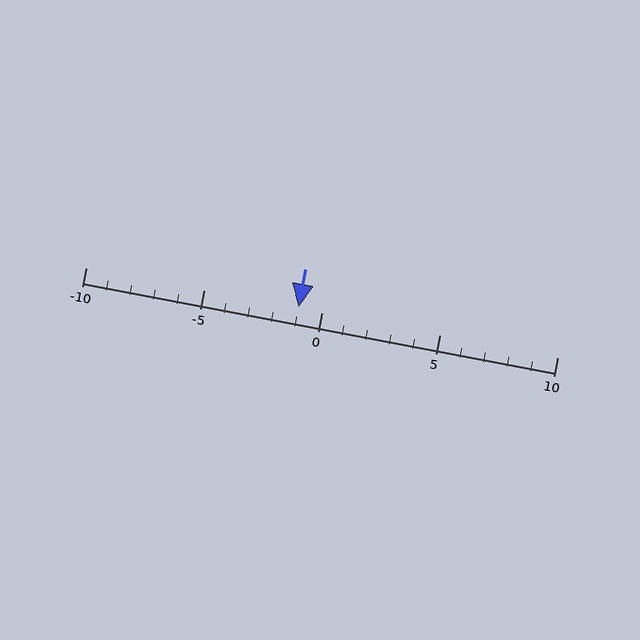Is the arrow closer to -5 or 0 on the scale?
The arrow is closer to 0.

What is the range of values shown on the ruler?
The ruler shows values from -10 to 10.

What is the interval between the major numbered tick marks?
The major tick marks are spaced 5 units apart.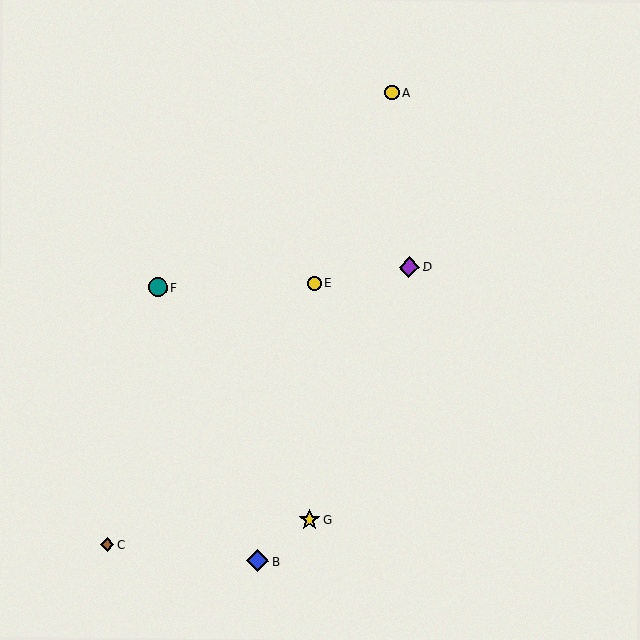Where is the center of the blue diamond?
The center of the blue diamond is at (258, 561).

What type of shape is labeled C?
Shape C is a brown diamond.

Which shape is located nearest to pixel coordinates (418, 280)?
The purple diamond (labeled D) at (409, 267) is nearest to that location.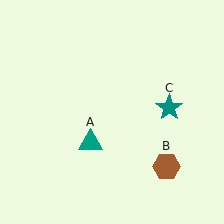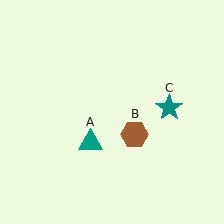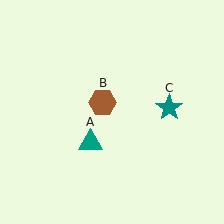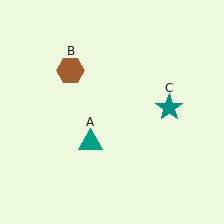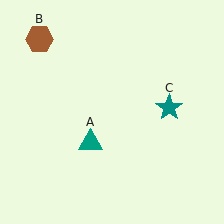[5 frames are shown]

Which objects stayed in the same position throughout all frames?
Teal triangle (object A) and teal star (object C) remained stationary.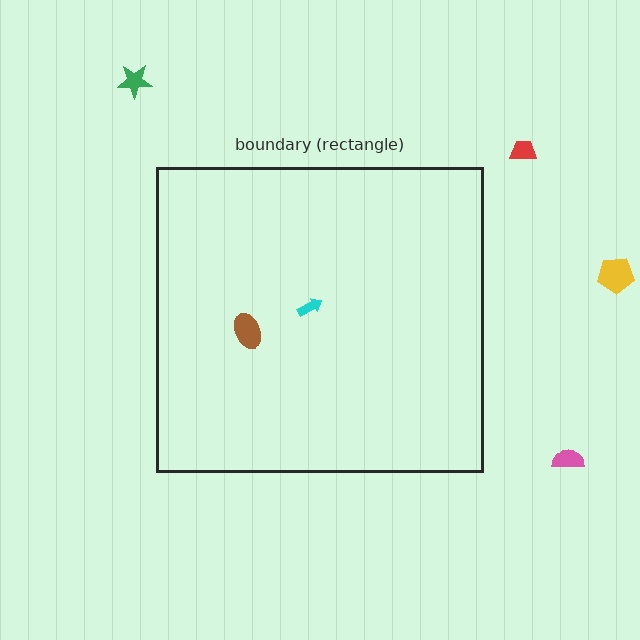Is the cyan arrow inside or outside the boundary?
Inside.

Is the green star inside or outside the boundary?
Outside.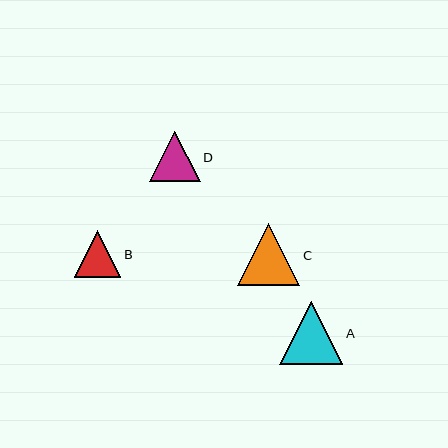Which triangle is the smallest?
Triangle B is the smallest with a size of approximately 46 pixels.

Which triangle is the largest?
Triangle A is the largest with a size of approximately 63 pixels.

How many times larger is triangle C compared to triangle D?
Triangle C is approximately 1.2 times the size of triangle D.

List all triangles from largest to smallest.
From largest to smallest: A, C, D, B.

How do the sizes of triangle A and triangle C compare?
Triangle A and triangle C are approximately the same size.